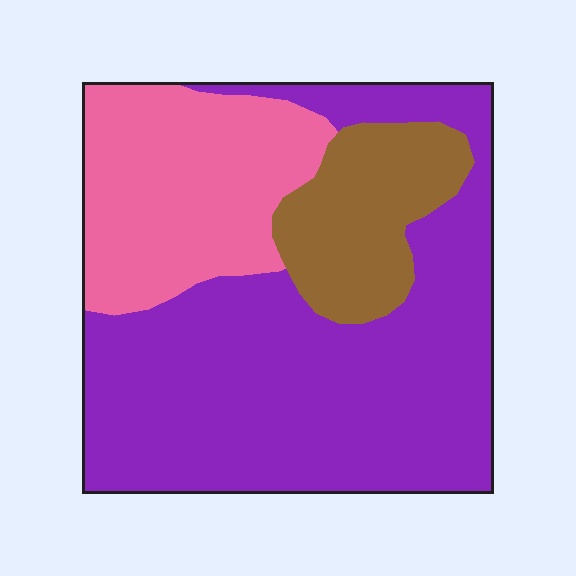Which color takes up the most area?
Purple, at roughly 60%.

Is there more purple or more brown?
Purple.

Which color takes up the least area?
Brown, at roughly 15%.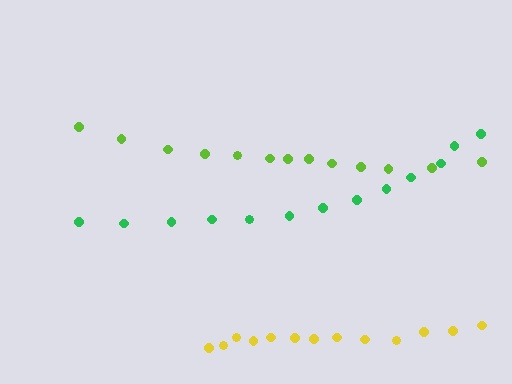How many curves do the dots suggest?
There are 3 distinct paths.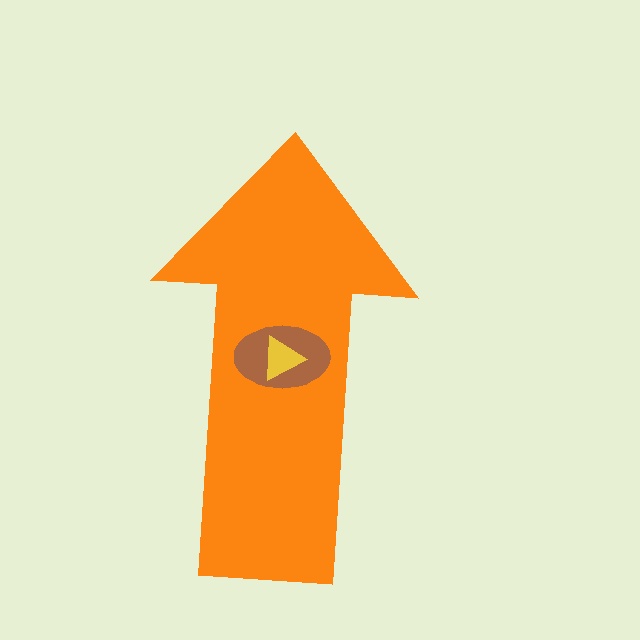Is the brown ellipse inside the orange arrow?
Yes.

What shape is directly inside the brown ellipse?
The yellow triangle.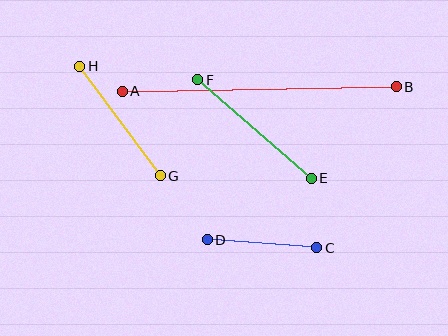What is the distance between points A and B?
The distance is approximately 274 pixels.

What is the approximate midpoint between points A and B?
The midpoint is at approximately (259, 89) pixels.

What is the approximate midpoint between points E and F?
The midpoint is at approximately (254, 129) pixels.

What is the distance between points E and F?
The distance is approximately 150 pixels.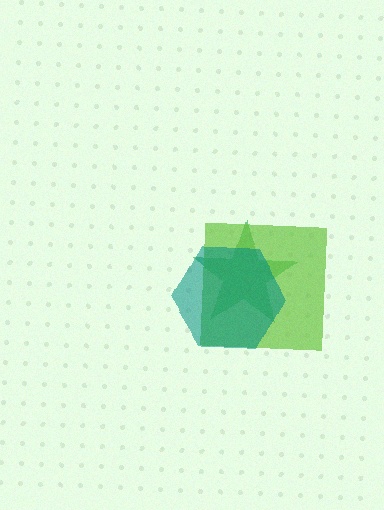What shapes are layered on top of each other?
The layered shapes are: a green star, a lime square, a teal hexagon.